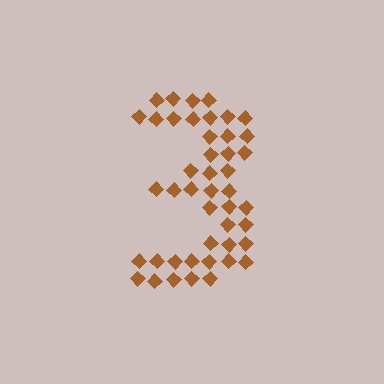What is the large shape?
The large shape is the digit 3.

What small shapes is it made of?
It is made of small diamonds.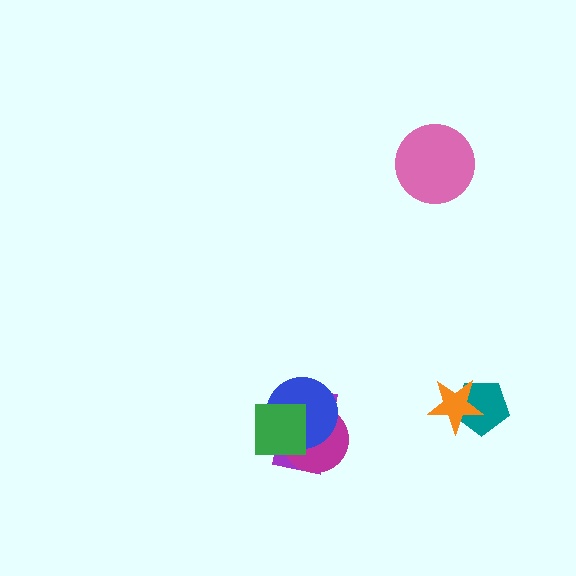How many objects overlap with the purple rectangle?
3 objects overlap with the purple rectangle.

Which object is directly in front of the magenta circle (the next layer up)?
The blue circle is directly in front of the magenta circle.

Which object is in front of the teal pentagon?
The orange star is in front of the teal pentagon.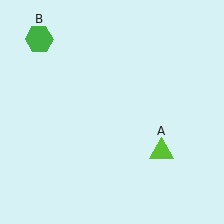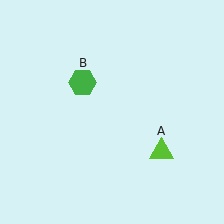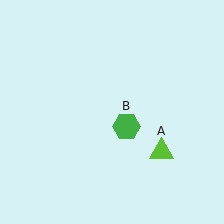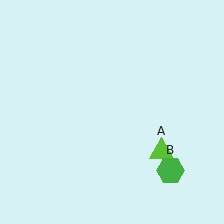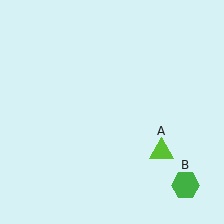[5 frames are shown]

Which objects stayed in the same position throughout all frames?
Lime triangle (object A) remained stationary.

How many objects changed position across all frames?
1 object changed position: green hexagon (object B).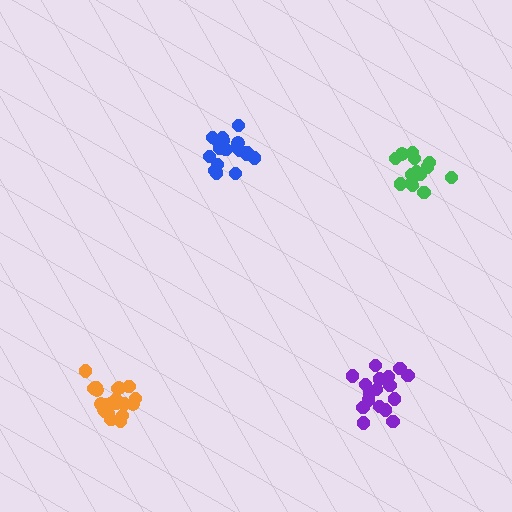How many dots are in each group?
Group 1: 15 dots, Group 2: 18 dots, Group 3: 21 dots, Group 4: 17 dots (71 total).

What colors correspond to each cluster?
The clusters are colored: green, blue, orange, purple.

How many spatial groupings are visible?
There are 4 spatial groupings.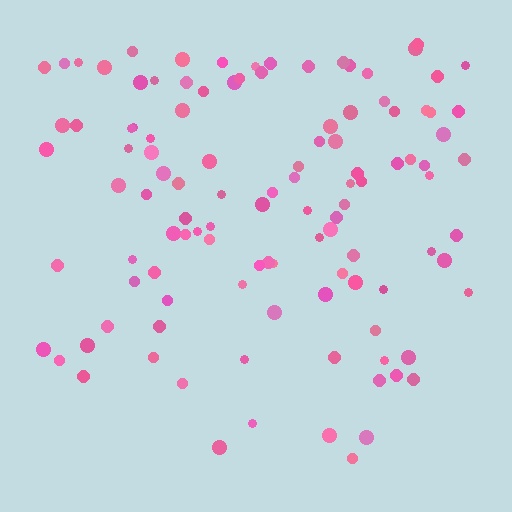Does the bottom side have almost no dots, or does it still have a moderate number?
Still a moderate number, just noticeably fewer than the top.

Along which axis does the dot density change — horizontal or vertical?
Vertical.